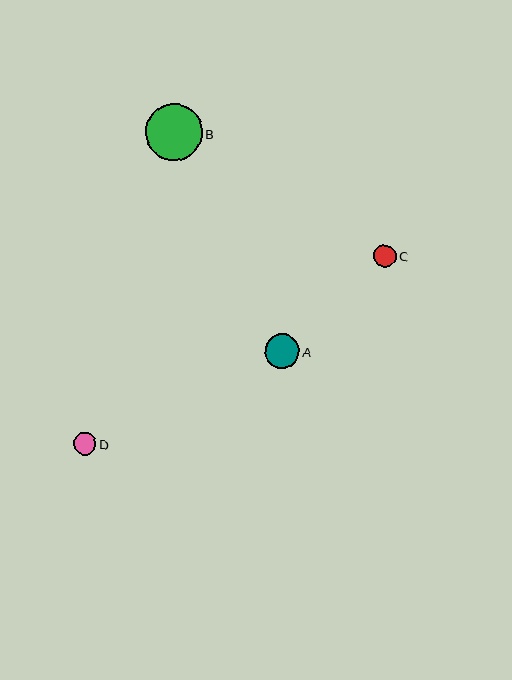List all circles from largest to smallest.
From largest to smallest: B, A, D, C.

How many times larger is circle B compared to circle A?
Circle B is approximately 1.6 times the size of circle A.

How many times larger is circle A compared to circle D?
Circle A is approximately 1.5 times the size of circle D.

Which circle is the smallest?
Circle C is the smallest with a size of approximately 22 pixels.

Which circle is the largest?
Circle B is the largest with a size of approximately 57 pixels.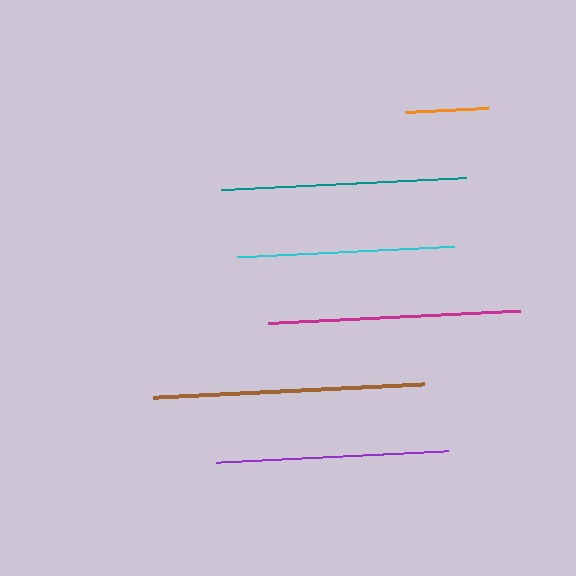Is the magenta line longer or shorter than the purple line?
The magenta line is longer than the purple line.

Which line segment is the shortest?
The orange line is the shortest at approximately 82 pixels.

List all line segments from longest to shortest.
From longest to shortest: brown, magenta, teal, purple, cyan, orange.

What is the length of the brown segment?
The brown segment is approximately 271 pixels long.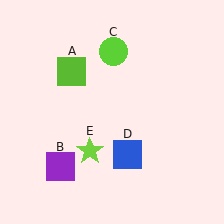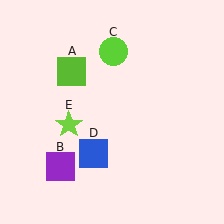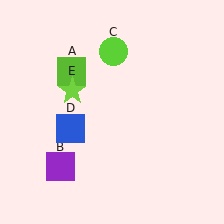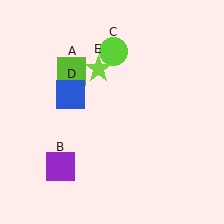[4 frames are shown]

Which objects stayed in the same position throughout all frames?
Lime square (object A) and purple square (object B) and lime circle (object C) remained stationary.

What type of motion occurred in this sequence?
The blue square (object D), lime star (object E) rotated clockwise around the center of the scene.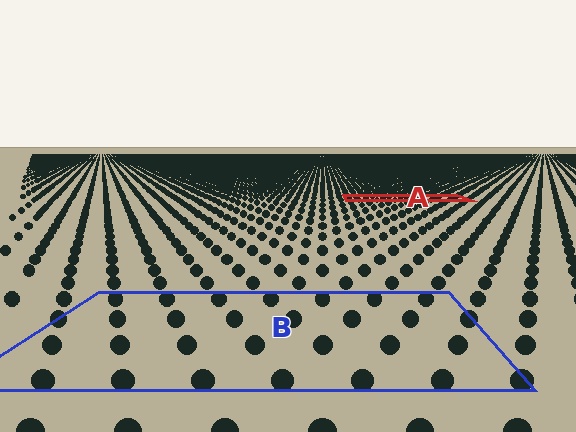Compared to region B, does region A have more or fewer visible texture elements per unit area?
Region A has more texture elements per unit area — they are packed more densely because it is farther away.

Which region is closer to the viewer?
Region B is closer. The texture elements there are larger and more spread out.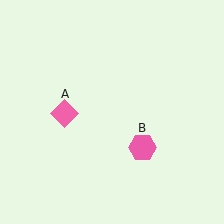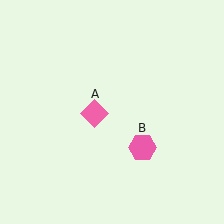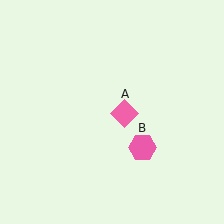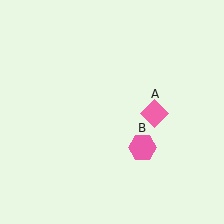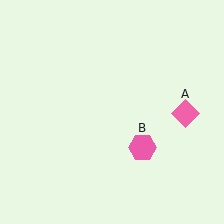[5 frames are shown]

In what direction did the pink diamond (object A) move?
The pink diamond (object A) moved right.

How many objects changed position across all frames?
1 object changed position: pink diamond (object A).